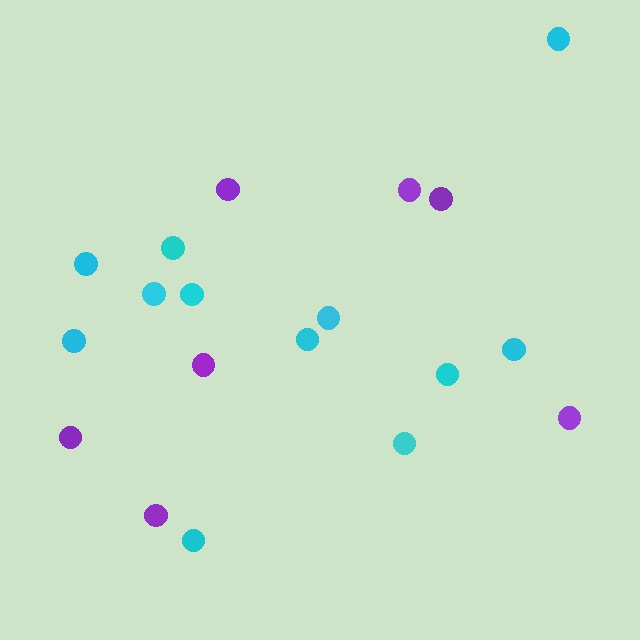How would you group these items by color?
There are 2 groups: one group of cyan circles (12) and one group of purple circles (7).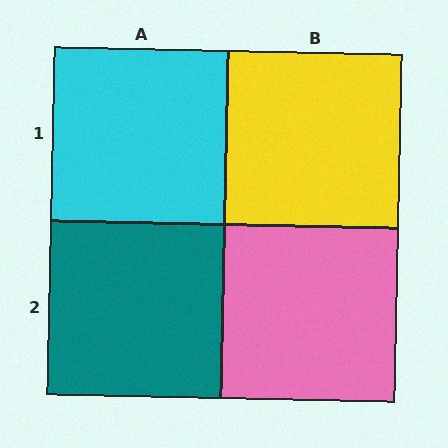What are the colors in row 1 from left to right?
Cyan, yellow.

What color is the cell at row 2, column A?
Teal.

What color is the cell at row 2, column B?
Pink.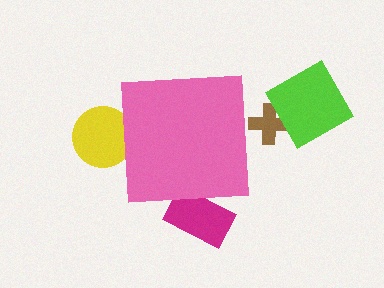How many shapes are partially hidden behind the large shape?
3 shapes are partially hidden.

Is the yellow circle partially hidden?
Yes, the yellow circle is partially hidden behind the pink square.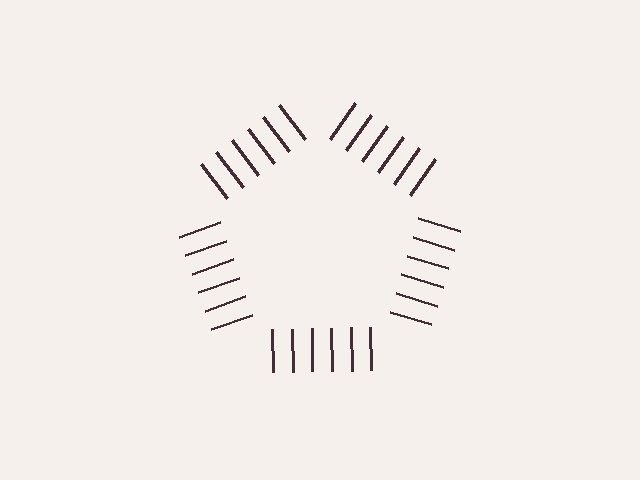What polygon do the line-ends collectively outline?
An illusory pentagon — the line segments terminate on its edges but no continuous stroke is drawn.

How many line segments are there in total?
30 — 6 along each of the 5 edges.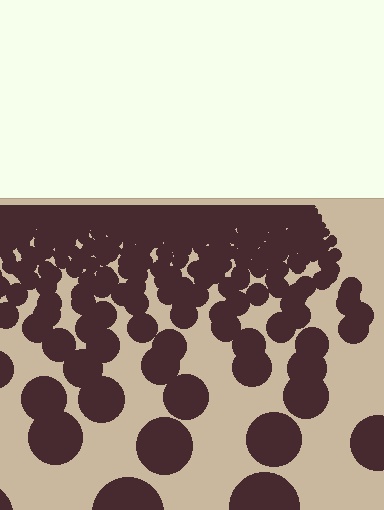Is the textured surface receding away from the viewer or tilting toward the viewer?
The surface is receding away from the viewer. Texture elements get smaller and denser toward the top.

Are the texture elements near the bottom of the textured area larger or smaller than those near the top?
Larger. Near the bottom, elements are closer to the viewer and appear at a bigger on-screen size.